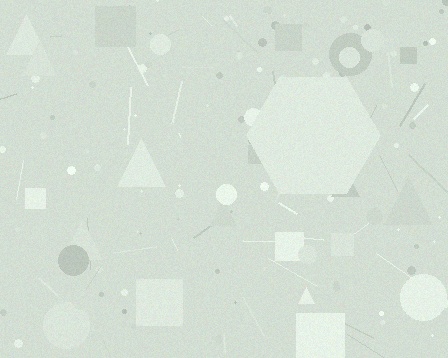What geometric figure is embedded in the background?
A hexagon is embedded in the background.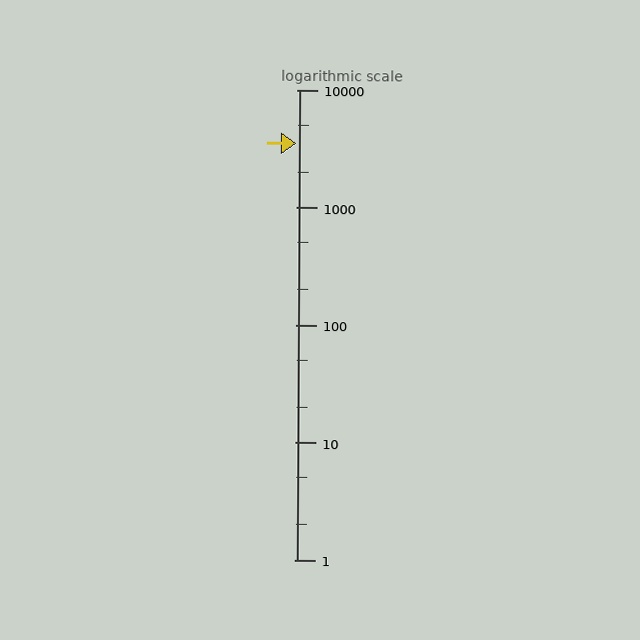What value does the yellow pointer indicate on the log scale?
The pointer indicates approximately 3500.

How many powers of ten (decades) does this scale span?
The scale spans 4 decades, from 1 to 10000.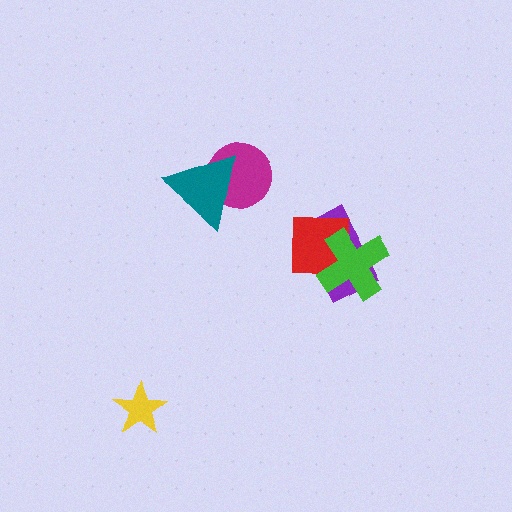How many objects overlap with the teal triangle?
1 object overlaps with the teal triangle.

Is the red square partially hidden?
Yes, it is partially covered by another shape.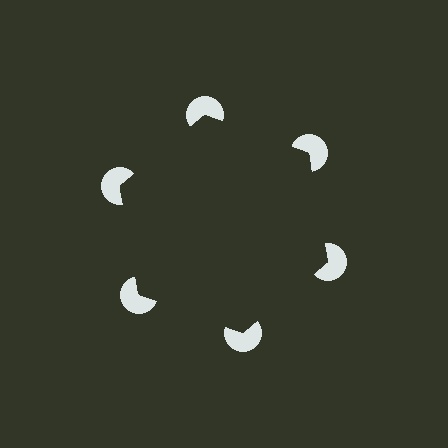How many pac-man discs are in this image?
There are 6 — one at each vertex of the illusory hexagon.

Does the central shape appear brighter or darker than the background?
It typically appears slightly darker than the background, even though no actual brightness change is drawn.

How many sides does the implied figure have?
6 sides.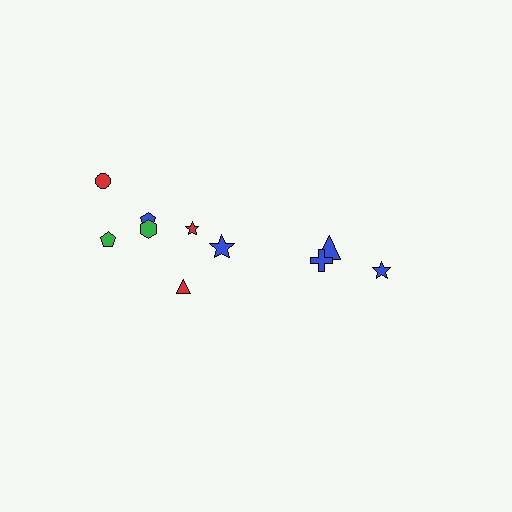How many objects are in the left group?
There are 7 objects.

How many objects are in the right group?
There are 3 objects.